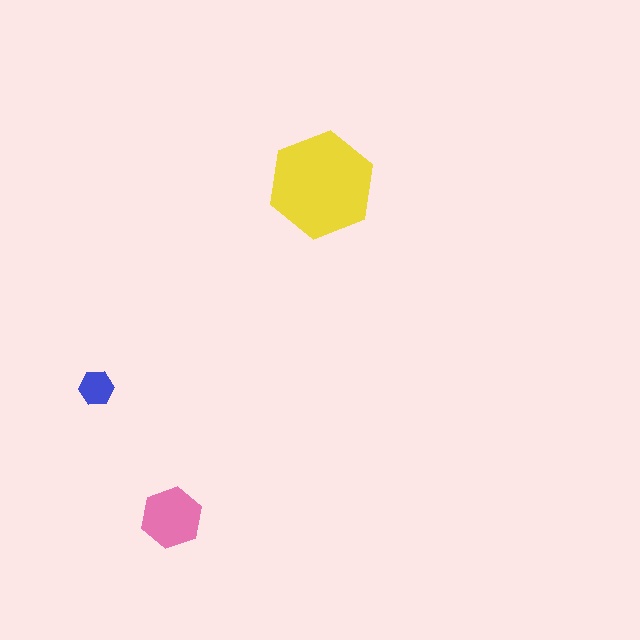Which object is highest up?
The yellow hexagon is topmost.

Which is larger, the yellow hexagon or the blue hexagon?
The yellow one.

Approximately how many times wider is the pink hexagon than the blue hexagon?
About 1.5 times wider.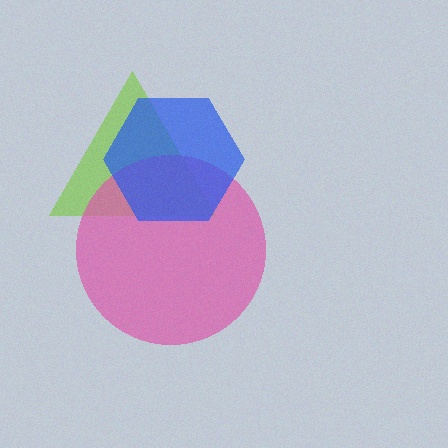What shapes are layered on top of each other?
The layered shapes are: a lime triangle, a pink circle, a blue hexagon.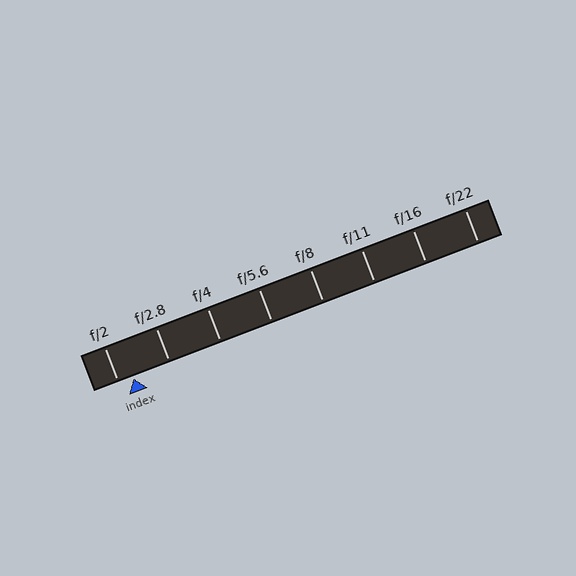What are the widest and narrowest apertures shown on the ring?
The widest aperture shown is f/2 and the narrowest is f/22.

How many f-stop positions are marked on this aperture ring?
There are 8 f-stop positions marked.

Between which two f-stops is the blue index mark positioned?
The index mark is between f/2 and f/2.8.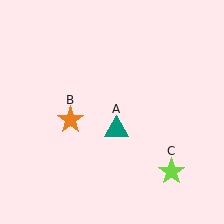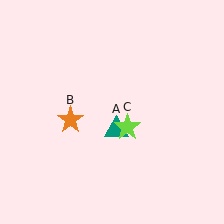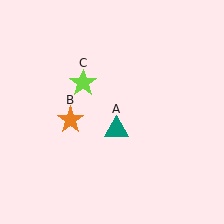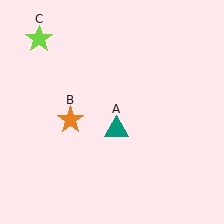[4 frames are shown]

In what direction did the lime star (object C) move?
The lime star (object C) moved up and to the left.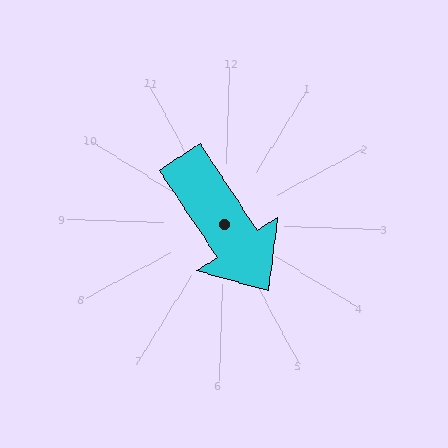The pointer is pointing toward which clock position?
Roughly 5 o'clock.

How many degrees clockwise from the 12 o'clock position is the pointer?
Approximately 145 degrees.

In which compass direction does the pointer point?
Southeast.